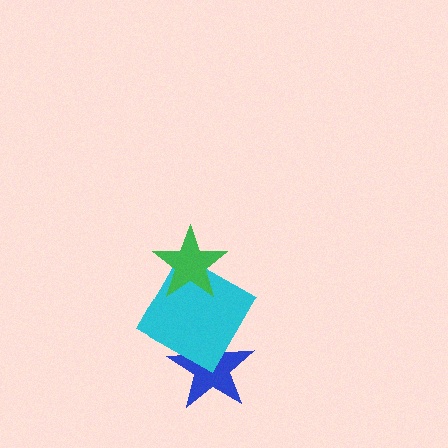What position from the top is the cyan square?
The cyan square is 2nd from the top.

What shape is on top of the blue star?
The cyan square is on top of the blue star.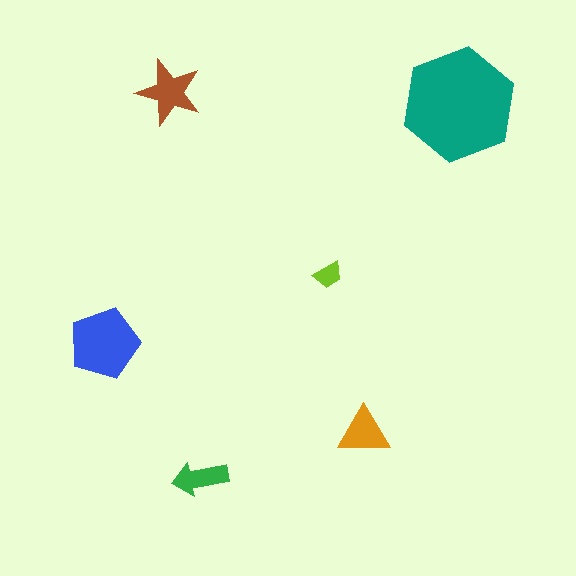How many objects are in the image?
There are 6 objects in the image.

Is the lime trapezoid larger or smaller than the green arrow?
Smaller.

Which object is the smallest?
The lime trapezoid.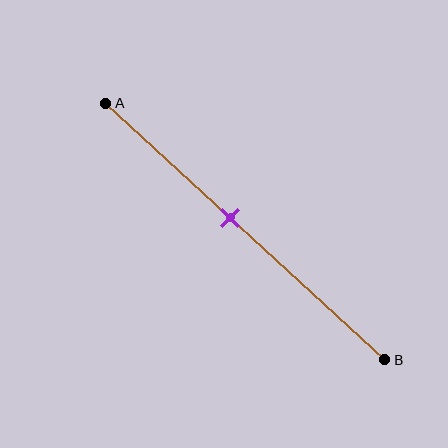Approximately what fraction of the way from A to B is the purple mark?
The purple mark is approximately 45% of the way from A to B.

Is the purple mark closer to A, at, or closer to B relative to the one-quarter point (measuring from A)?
The purple mark is closer to point B than the one-quarter point of segment AB.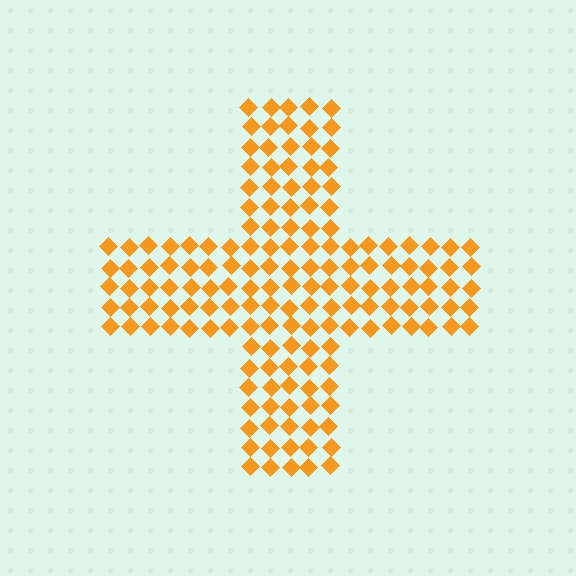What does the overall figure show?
The overall figure shows a cross.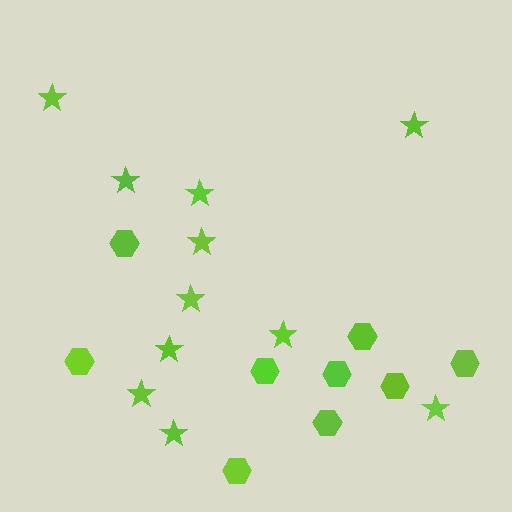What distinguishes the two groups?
There are 2 groups: one group of stars (11) and one group of hexagons (9).